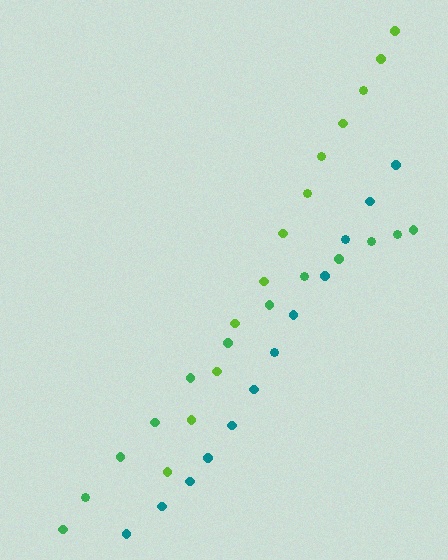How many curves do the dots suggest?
There are 3 distinct paths.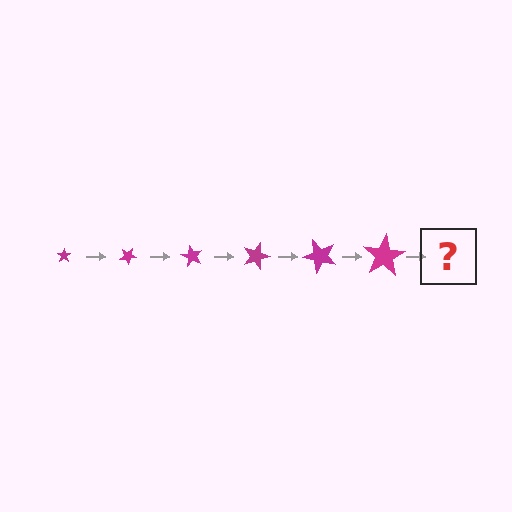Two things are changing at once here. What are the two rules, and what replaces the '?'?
The two rules are that the star grows larger each step and it rotates 30 degrees each step. The '?' should be a star, larger than the previous one and rotated 180 degrees from the start.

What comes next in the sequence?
The next element should be a star, larger than the previous one and rotated 180 degrees from the start.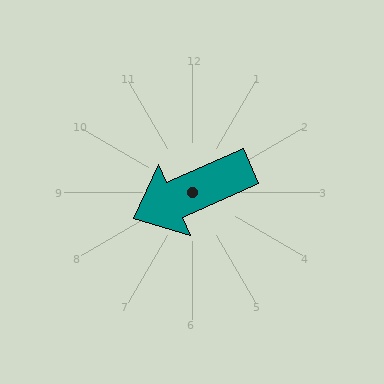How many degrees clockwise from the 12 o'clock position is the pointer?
Approximately 246 degrees.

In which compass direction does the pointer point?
Southwest.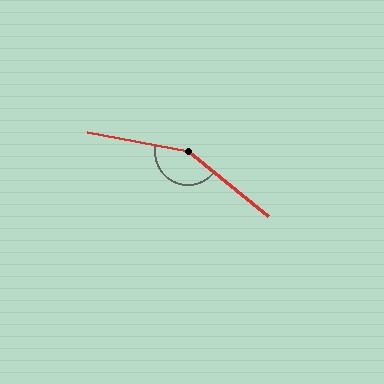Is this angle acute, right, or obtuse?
It is obtuse.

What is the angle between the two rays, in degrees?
Approximately 152 degrees.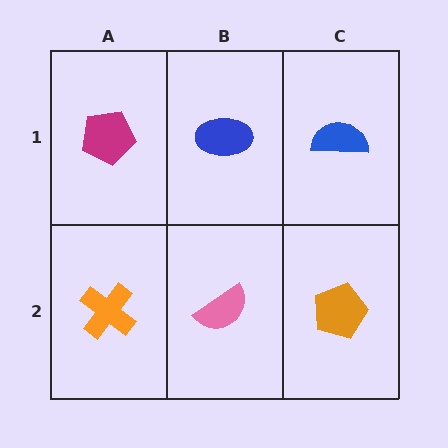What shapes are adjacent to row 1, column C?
An orange pentagon (row 2, column C), a blue ellipse (row 1, column B).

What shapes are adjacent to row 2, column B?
A blue ellipse (row 1, column B), an orange cross (row 2, column A), an orange pentagon (row 2, column C).